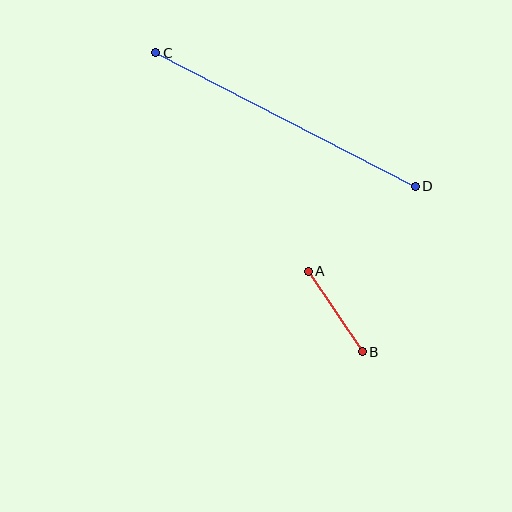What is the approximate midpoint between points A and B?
The midpoint is at approximately (335, 312) pixels.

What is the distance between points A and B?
The distance is approximately 97 pixels.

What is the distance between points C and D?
The distance is approximately 292 pixels.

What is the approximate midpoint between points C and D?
The midpoint is at approximately (286, 119) pixels.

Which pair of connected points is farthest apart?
Points C and D are farthest apart.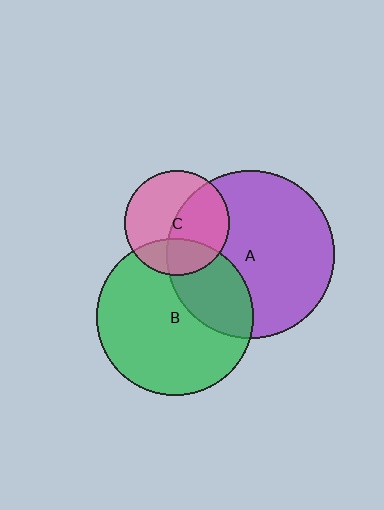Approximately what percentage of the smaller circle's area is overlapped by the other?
Approximately 25%.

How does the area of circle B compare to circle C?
Approximately 2.2 times.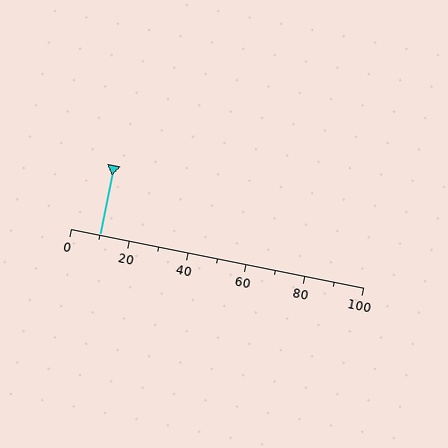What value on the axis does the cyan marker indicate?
The marker indicates approximately 10.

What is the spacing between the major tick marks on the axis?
The major ticks are spaced 20 apart.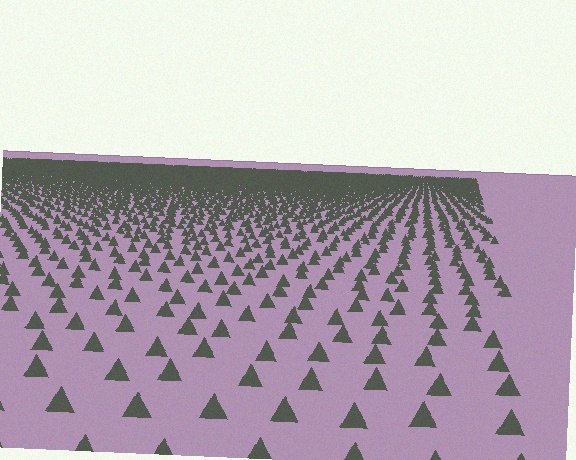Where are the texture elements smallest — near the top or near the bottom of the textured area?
Near the top.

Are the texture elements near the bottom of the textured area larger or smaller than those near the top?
Larger. Near the bottom, elements are closer to the viewer and appear at a bigger on-screen size.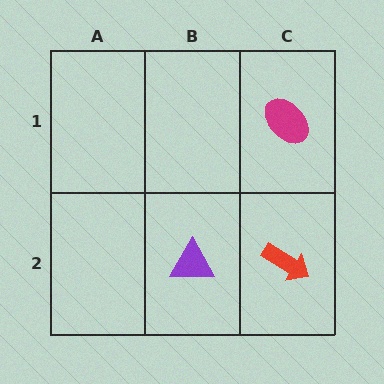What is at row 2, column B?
A purple triangle.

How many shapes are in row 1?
1 shape.